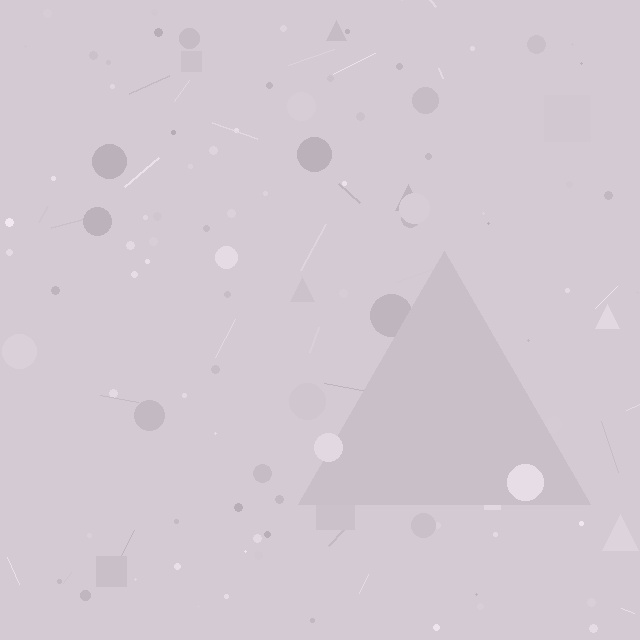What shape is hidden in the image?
A triangle is hidden in the image.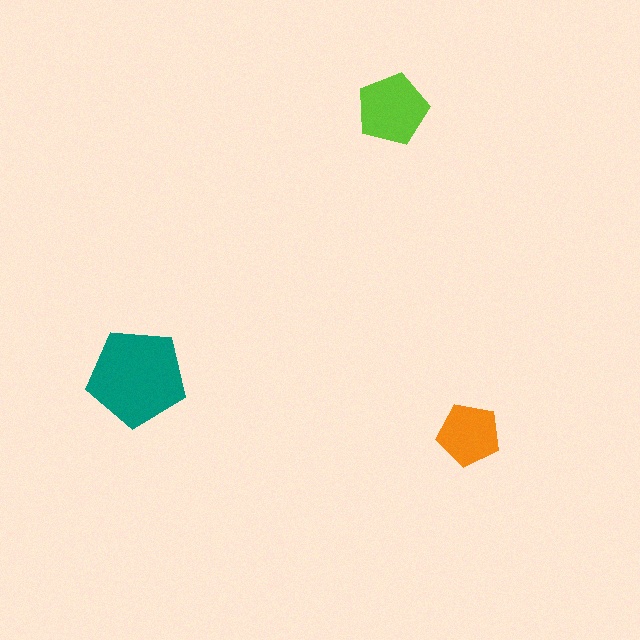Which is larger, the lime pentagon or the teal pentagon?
The teal one.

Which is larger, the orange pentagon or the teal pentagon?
The teal one.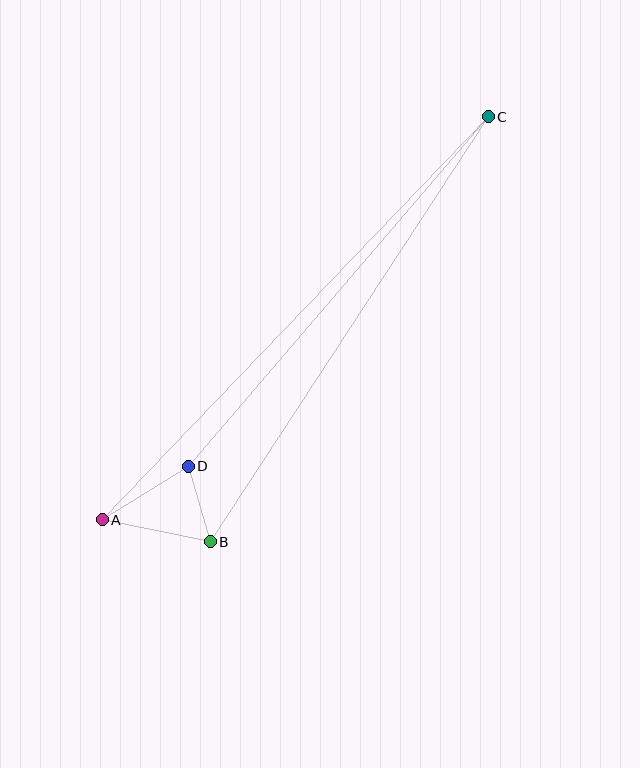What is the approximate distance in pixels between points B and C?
The distance between B and C is approximately 508 pixels.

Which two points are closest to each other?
Points B and D are closest to each other.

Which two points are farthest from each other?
Points A and C are farthest from each other.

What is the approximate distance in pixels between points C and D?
The distance between C and D is approximately 461 pixels.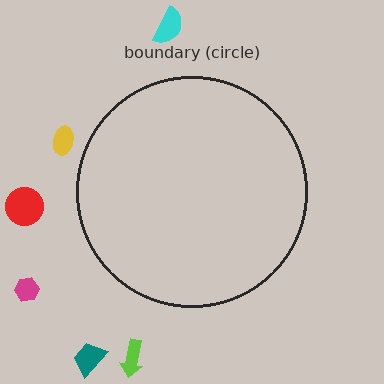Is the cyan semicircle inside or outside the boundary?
Outside.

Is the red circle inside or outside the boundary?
Outside.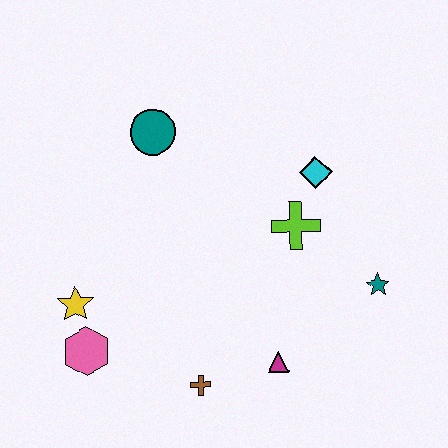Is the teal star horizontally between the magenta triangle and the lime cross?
No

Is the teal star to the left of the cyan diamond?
No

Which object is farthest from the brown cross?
The teal circle is farthest from the brown cross.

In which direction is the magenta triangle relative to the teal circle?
The magenta triangle is below the teal circle.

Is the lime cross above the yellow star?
Yes